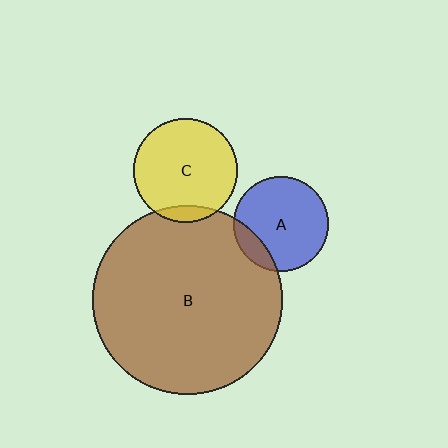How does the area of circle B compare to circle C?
Approximately 3.3 times.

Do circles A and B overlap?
Yes.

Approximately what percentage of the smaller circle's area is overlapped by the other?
Approximately 15%.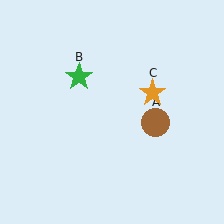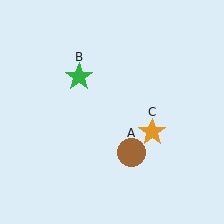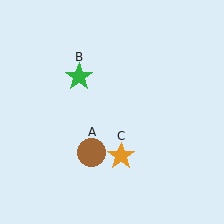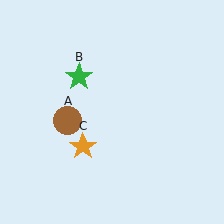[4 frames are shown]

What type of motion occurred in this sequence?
The brown circle (object A), orange star (object C) rotated clockwise around the center of the scene.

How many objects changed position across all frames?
2 objects changed position: brown circle (object A), orange star (object C).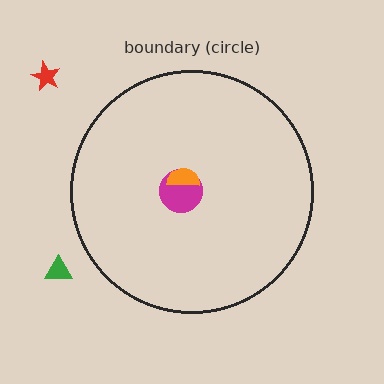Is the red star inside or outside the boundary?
Outside.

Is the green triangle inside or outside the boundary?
Outside.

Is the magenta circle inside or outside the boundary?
Inside.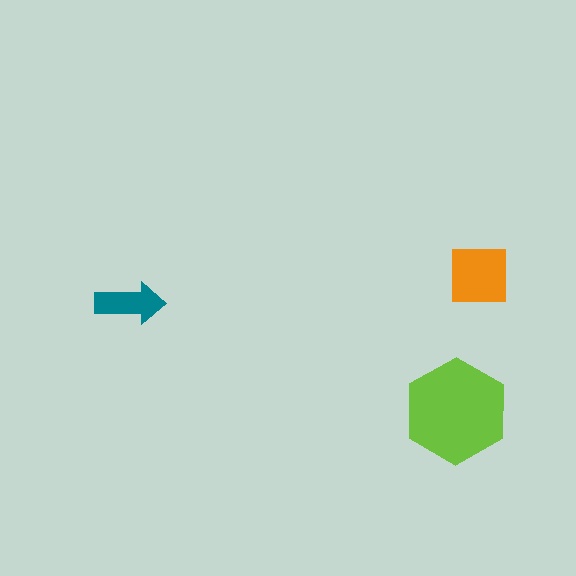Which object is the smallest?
The teal arrow.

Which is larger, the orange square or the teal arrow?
The orange square.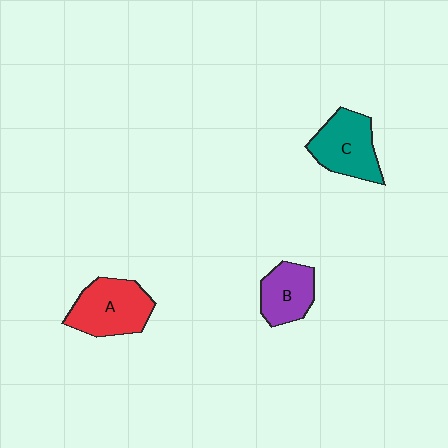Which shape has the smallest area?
Shape B (purple).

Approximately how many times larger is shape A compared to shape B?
Approximately 1.4 times.